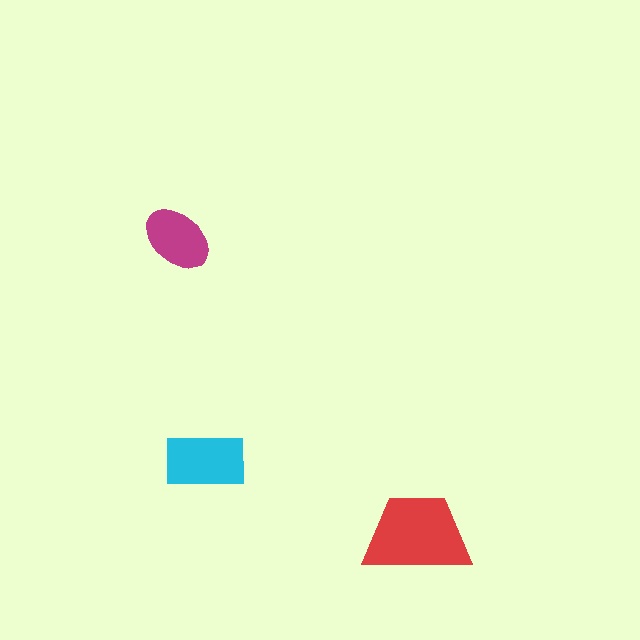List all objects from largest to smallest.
The red trapezoid, the cyan rectangle, the magenta ellipse.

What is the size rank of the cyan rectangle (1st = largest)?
2nd.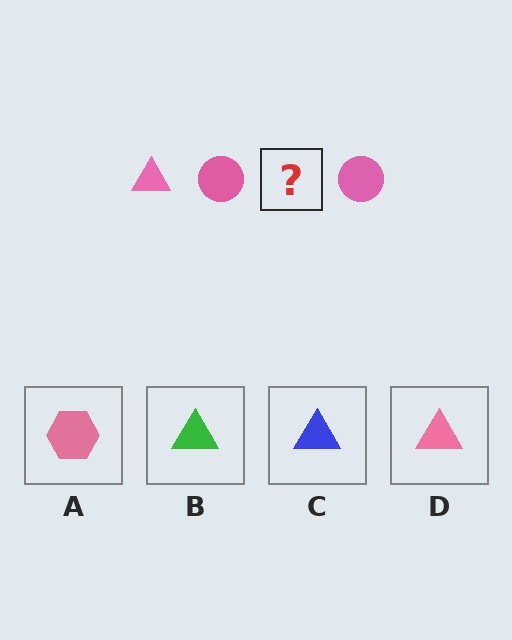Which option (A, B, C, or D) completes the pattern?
D.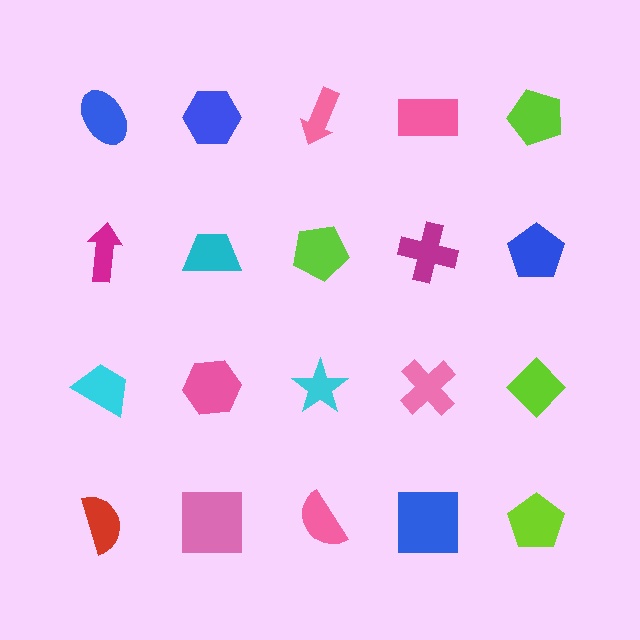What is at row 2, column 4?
A magenta cross.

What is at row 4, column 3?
A pink semicircle.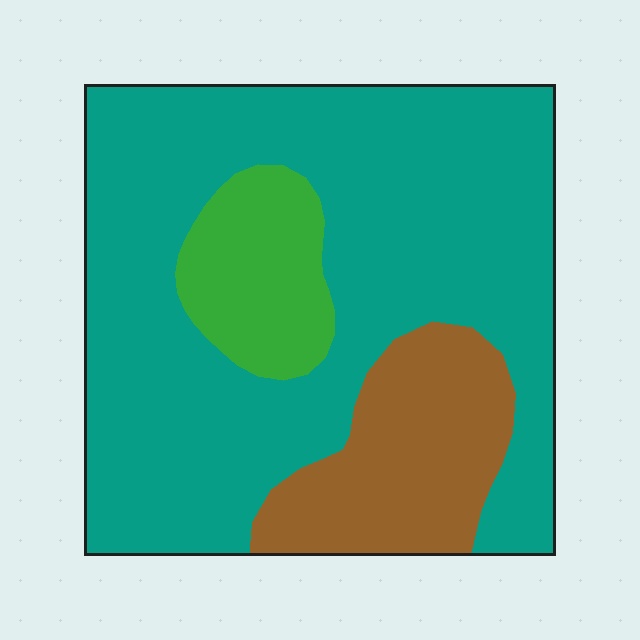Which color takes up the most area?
Teal, at roughly 70%.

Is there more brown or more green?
Brown.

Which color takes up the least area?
Green, at roughly 10%.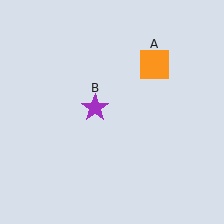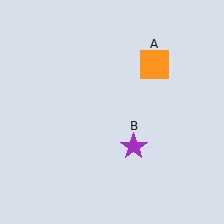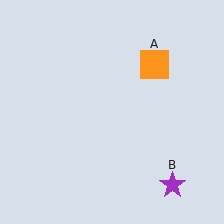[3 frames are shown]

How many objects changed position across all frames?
1 object changed position: purple star (object B).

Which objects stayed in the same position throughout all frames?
Orange square (object A) remained stationary.